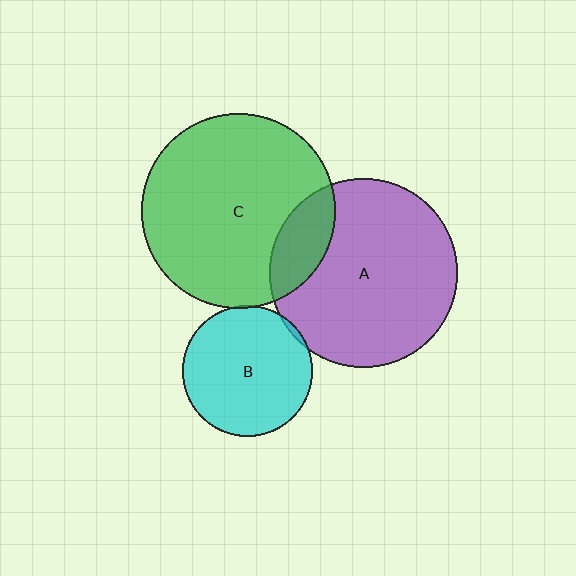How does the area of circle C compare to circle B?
Approximately 2.2 times.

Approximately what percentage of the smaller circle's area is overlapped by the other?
Approximately 5%.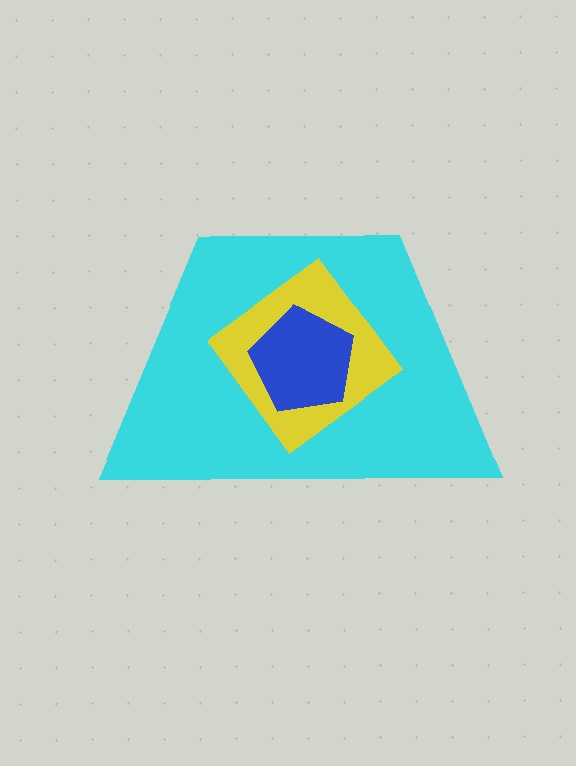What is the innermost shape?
The blue pentagon.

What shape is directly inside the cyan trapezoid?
The yellow diamond.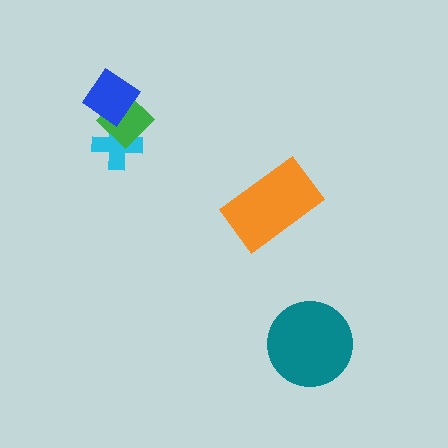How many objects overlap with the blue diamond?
2 objects overlap with the blue diamond.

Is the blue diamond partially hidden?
No, no other shape covers it.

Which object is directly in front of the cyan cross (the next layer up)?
The green diamond is directly in front of the cyan cross.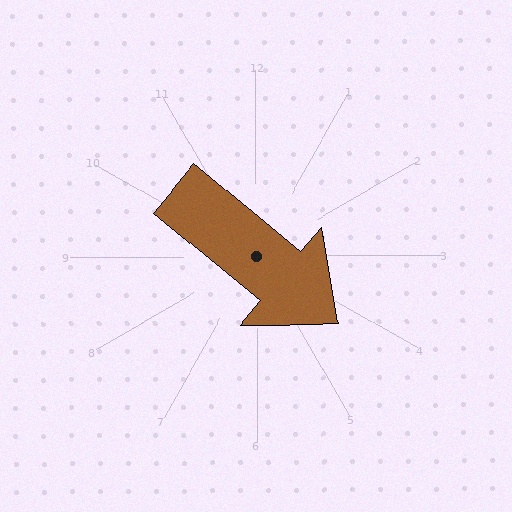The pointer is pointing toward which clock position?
Roughly 4 o'clock.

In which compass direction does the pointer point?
Southeast.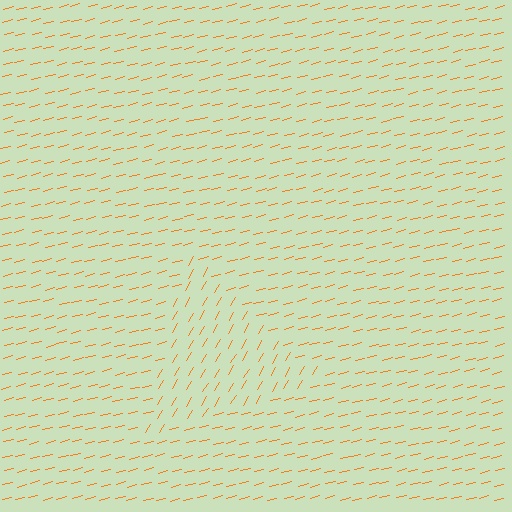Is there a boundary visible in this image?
Yes, there is a texture boundary formed by a change in line orientation.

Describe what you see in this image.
The image is filled with small orange line segments. A triangle region in the image has lines oriented differently from the surrounding lines, creating a visible texture boundary.